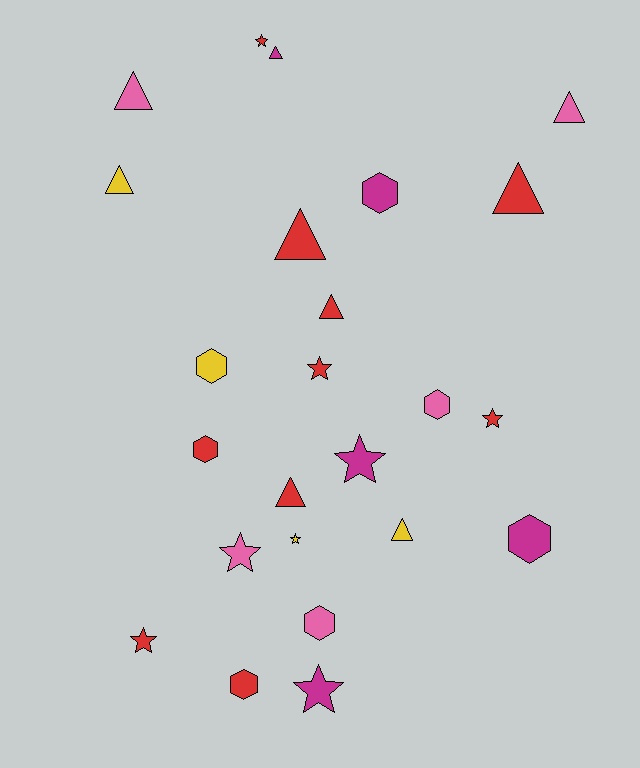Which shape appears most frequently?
Triangle, with 9 objects.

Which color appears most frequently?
Red, with 10 objects.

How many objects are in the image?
There are 24 objects.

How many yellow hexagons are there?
There is 1 yellow hexagon.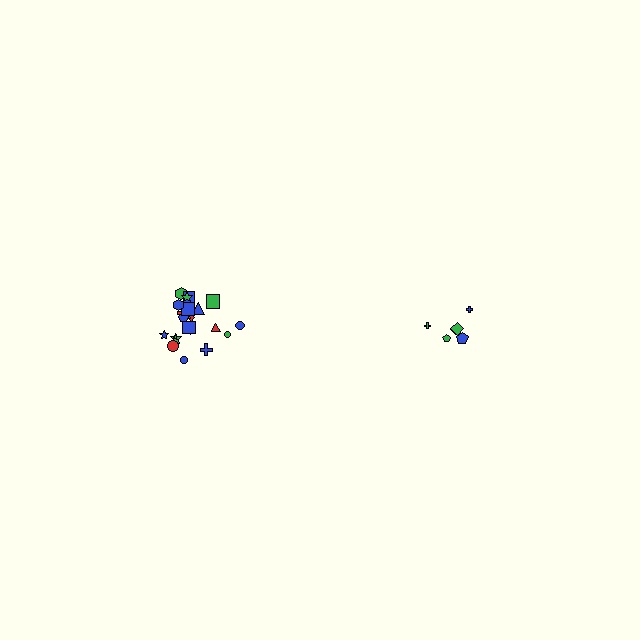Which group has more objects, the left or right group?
The left group.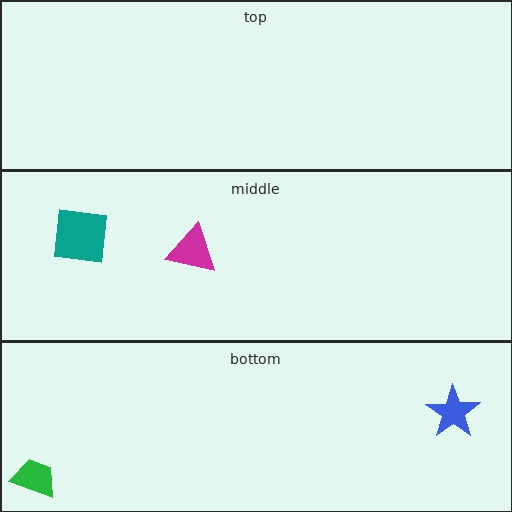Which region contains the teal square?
The middle region.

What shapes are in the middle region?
The magenta triangle, the teal square.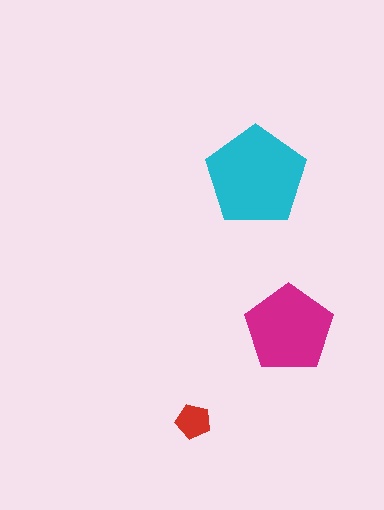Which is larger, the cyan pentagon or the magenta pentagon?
The cyan one.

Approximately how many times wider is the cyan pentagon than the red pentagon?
About 3 times wider.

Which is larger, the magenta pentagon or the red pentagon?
The magenta one.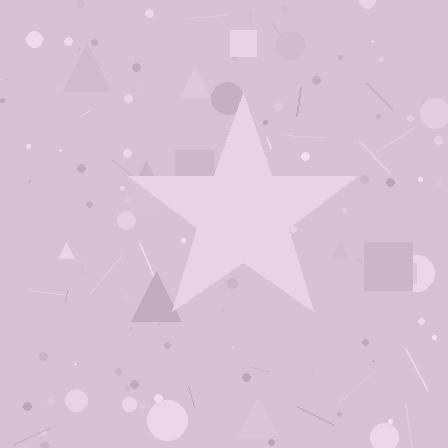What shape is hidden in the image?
A star is hidden in the image.